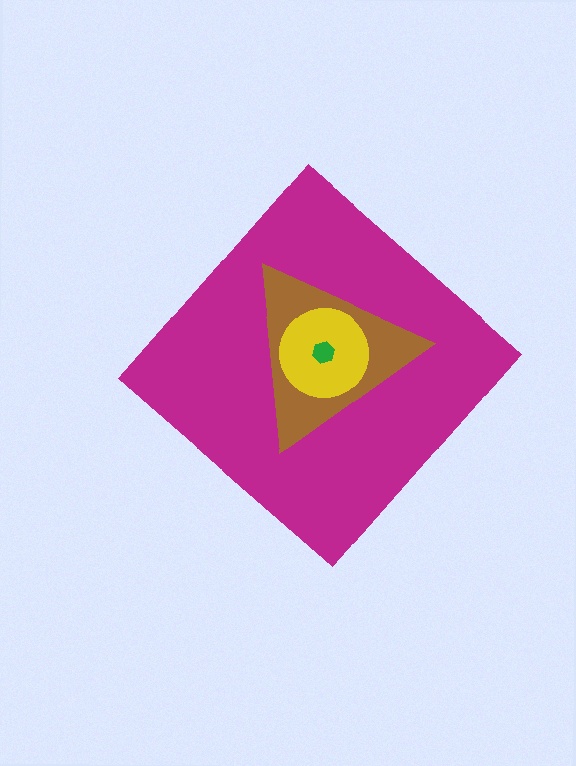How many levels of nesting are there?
4.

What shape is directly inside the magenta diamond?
The brown triangle.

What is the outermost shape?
The magenta diamond.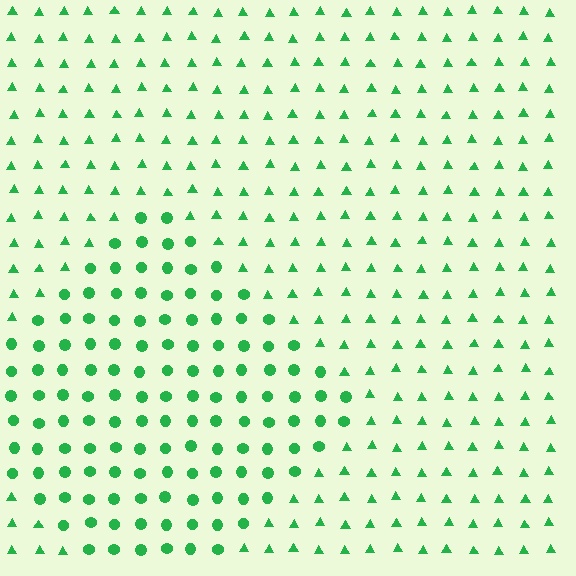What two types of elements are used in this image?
The image uses circles inside the diamond region and triangles outside it.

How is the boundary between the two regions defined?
The boundary is defined by a change in element shape: circles inside vs. triangles outside. All elements share the same color and spacing.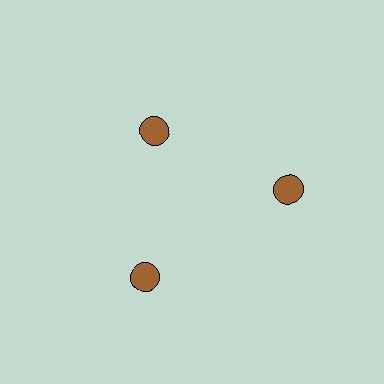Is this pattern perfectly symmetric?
No. The 3 brown circles are arranged in a ring, but one element near the 11 o'clock position is pulled inward toward the center, breaking the 3-fold rotational symmetry.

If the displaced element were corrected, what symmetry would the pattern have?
It would have 3-fold rotational symmetry — the pattern would map onto itself every 120 degrees.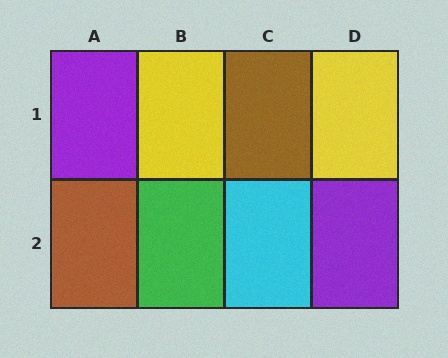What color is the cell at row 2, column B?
Green.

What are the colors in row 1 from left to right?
Purple, yellow, brown, yellow.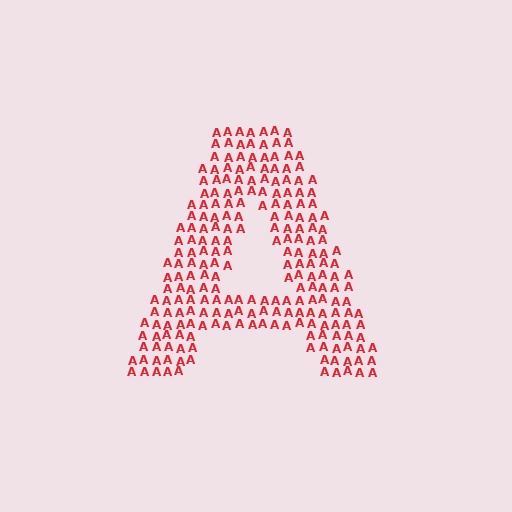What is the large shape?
The large shape is the letter A.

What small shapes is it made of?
It is made of small letter A's.